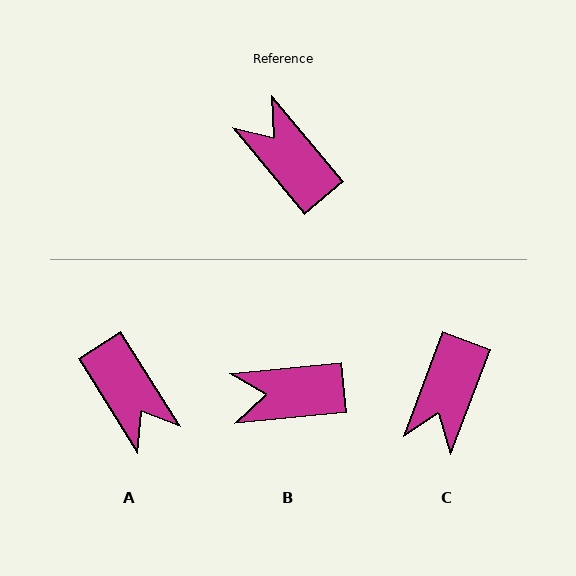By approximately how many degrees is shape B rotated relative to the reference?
Approximately 56 degrees counter-clockwise.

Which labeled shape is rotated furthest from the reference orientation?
A, about 173 degrees away.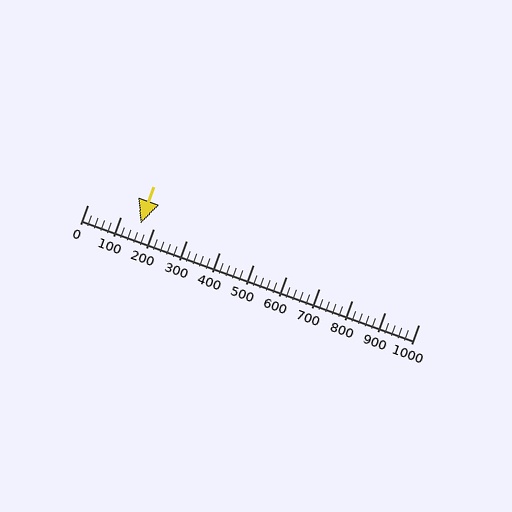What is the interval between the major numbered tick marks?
The major tick marks are spaced 100 units apart.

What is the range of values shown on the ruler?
The ruler shows values from 0 to 1000.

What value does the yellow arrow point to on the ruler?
The yellow arrow points to approximately 160.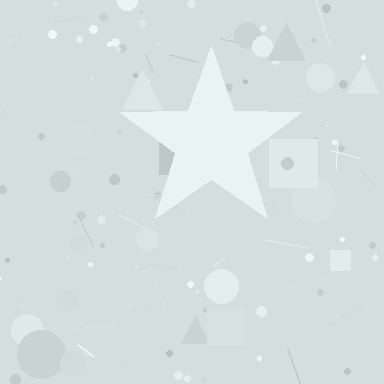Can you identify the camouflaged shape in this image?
The camouflaged shape is a star.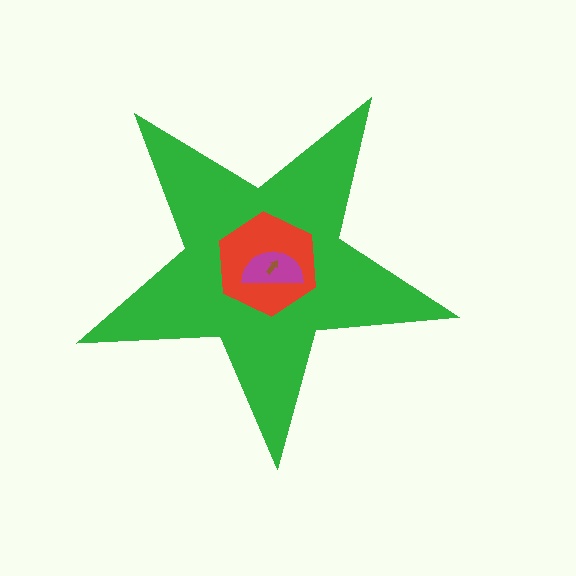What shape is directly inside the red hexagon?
The magenta semicircle.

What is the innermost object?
The brown arrow.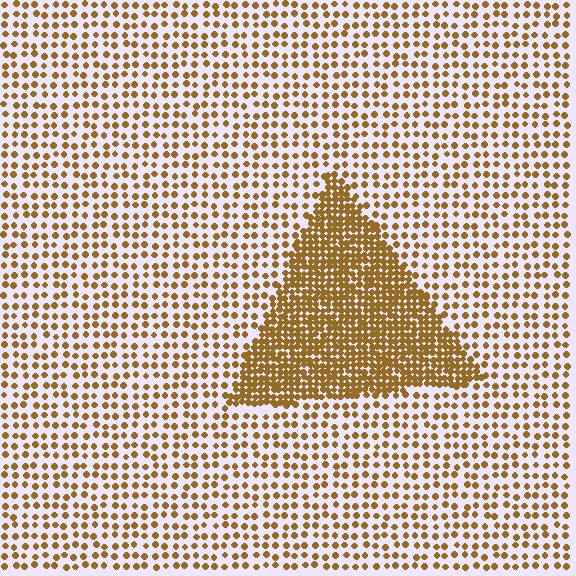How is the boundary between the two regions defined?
The boundary is defined by a change in element density (approximately 2.7x ratio). All elements are the same color, size, and shape.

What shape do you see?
I see a triangle.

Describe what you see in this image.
The image contains small brown elements arranged at two different densities. A triangle-shaped region is visible where the elements are more densely packed than the surrounding area.